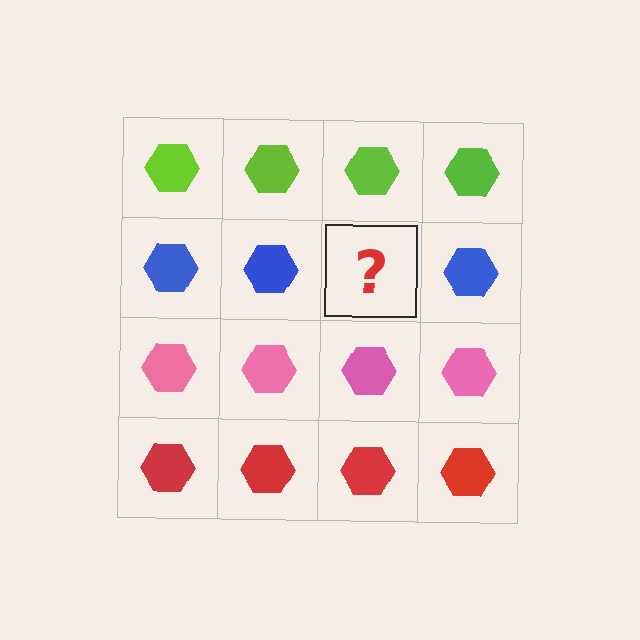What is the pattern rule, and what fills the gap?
The rule is that each row has a consistent color. The gap should be filled with a blue hexagon.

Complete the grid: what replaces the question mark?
The question mark should be replaced with a blue hexagon.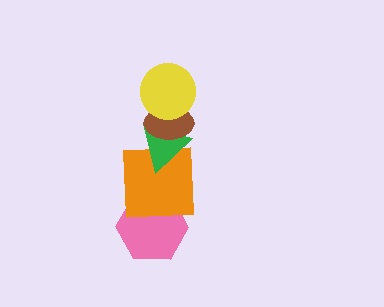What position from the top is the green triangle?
The green triangle is 3rd from the top.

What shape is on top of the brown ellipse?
The yellow circle is on top of the brown ellipse.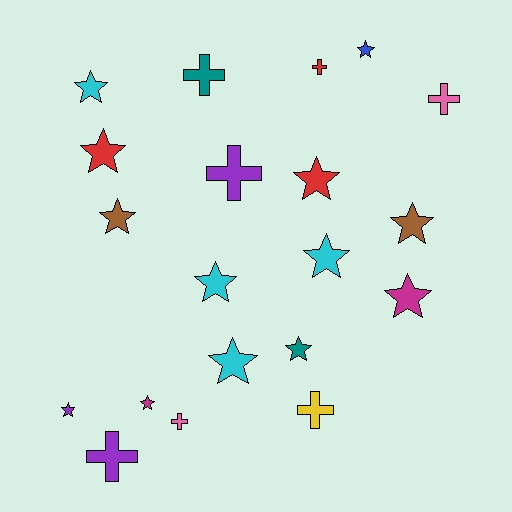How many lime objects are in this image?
There are no lime objects.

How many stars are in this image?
There are 13 stars.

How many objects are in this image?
There are 20 objects.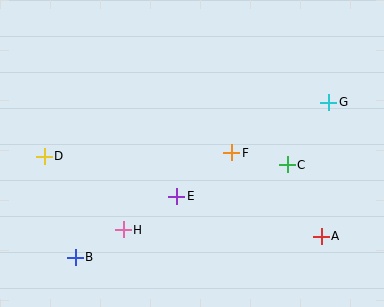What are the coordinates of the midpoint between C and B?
The midpoint between C and B is at (181, 211).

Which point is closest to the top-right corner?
Point G is closest to the top-right corner.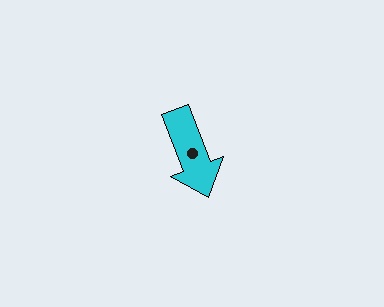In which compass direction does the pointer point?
South.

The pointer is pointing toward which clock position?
Roughly 5 o'clock.